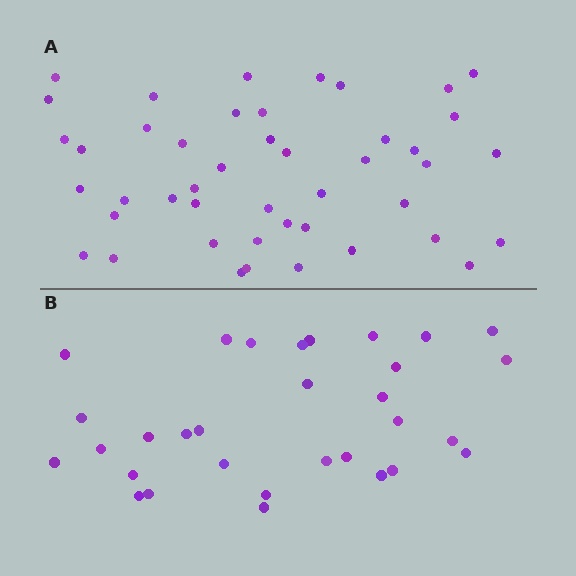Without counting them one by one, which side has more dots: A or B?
Region A (the top region) has more dots.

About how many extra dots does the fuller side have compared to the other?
Region A has approximately 15 more dots than region B.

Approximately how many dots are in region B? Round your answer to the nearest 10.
About 30 dots. (The exact count is 31, which rounds to 30.)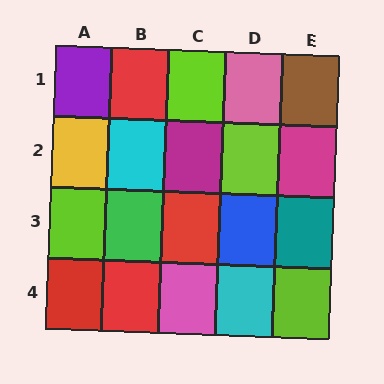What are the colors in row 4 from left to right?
Red, red, pink, cyan, lime.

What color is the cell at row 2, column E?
Magenta.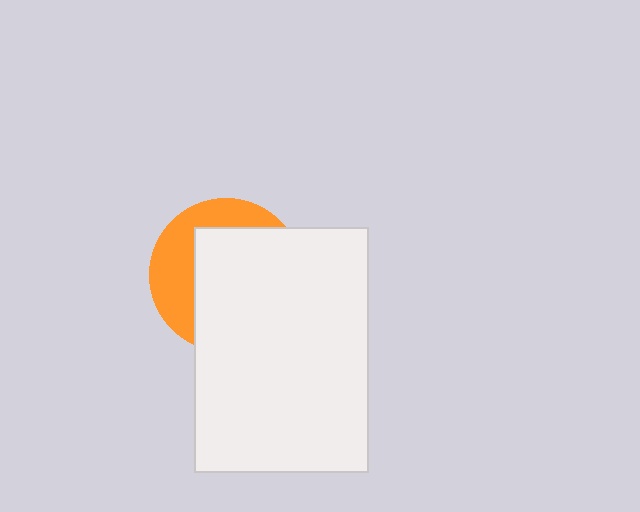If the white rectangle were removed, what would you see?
You would see the complete orange circle.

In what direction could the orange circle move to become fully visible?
The orange circle could move left. That would shift it out from behind the white rectangle entirely.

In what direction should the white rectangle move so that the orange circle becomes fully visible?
The white rectangle should move right. That is the shortest direction to clear the overlap and leave the orange circle fully visible.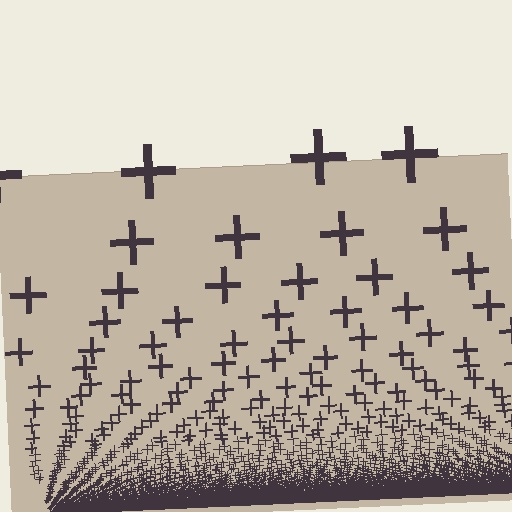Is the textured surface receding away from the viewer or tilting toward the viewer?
The surface appears to tilt toward the viewer. Texture elements get larger and sparser toward the top.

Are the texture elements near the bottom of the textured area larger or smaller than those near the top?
Smaller. The gradient is inverted — elements near the bottom are smaller and denser.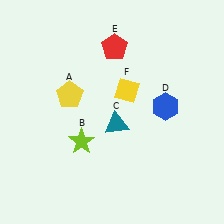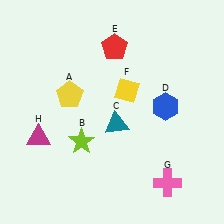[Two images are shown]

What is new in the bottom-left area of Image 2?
A magenta triangle (H) was added in the bottom-left area of Image 2.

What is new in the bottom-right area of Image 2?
A pink cross (G) was added in the bottom-right area of Image 2.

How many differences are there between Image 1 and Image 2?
There are 2 differences between the two images.